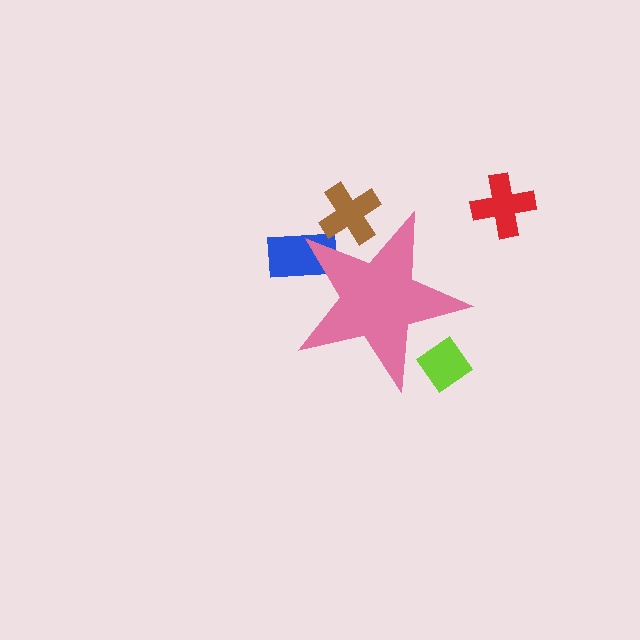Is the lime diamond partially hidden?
Yes, the lime diamond is partially hidden behind the pink star.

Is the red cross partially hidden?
No, the red cross is fully visible.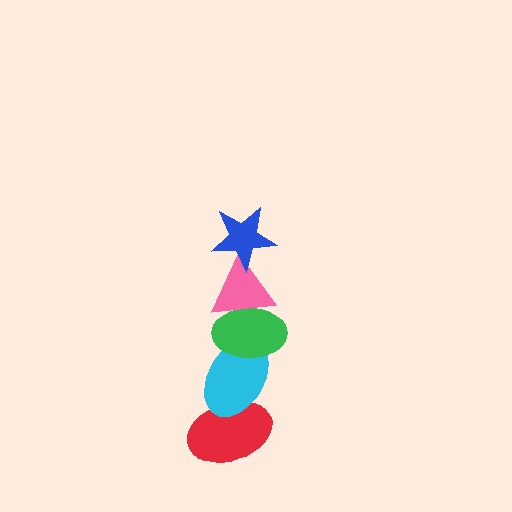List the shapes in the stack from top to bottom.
From top to bottom: the blue star, the pink triangle, the green ellipse, the cyan ellipse, the red ellipse.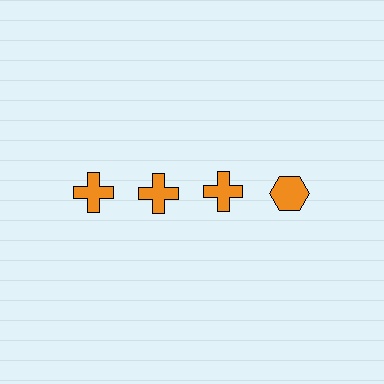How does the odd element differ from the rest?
It has a different shape: hexagon instead of cross.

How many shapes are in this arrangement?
There are 4 shapes arranged in a grid pattern.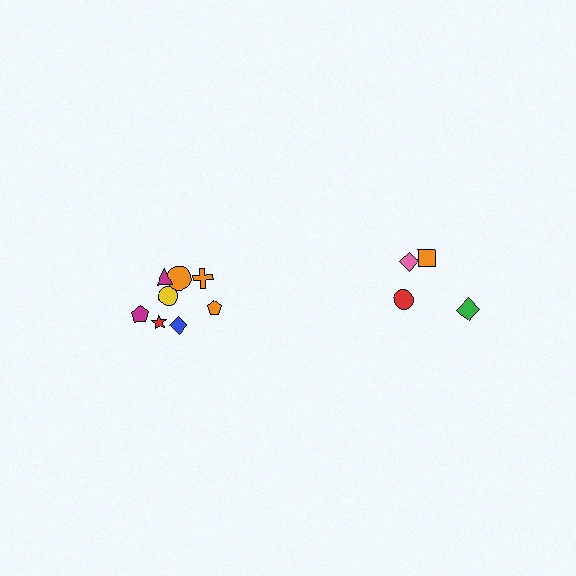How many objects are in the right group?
There are 4 objects.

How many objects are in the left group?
There are 8 objects.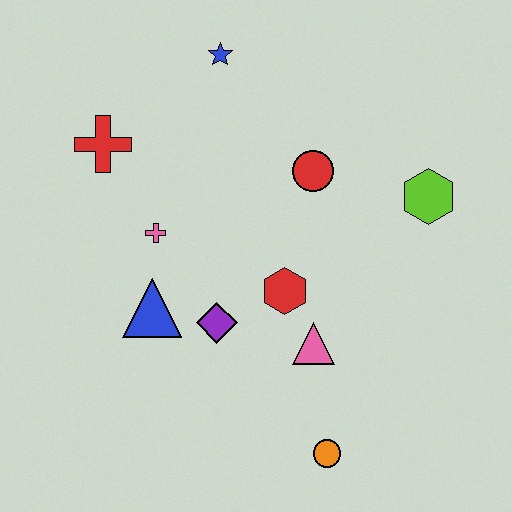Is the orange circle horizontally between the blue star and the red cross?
No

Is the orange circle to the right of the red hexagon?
Yes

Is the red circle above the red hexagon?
Yes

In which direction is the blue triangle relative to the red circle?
The blue triangle is to the left of the red circle.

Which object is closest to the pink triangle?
The red hexagon is closest to the pink triangle.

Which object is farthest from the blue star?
The orange circle is farthest from the blue star.